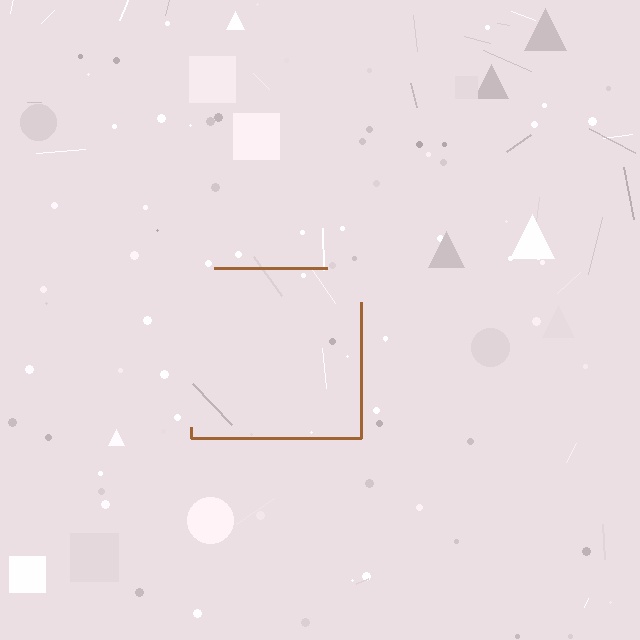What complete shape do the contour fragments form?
The contour fragments form a square.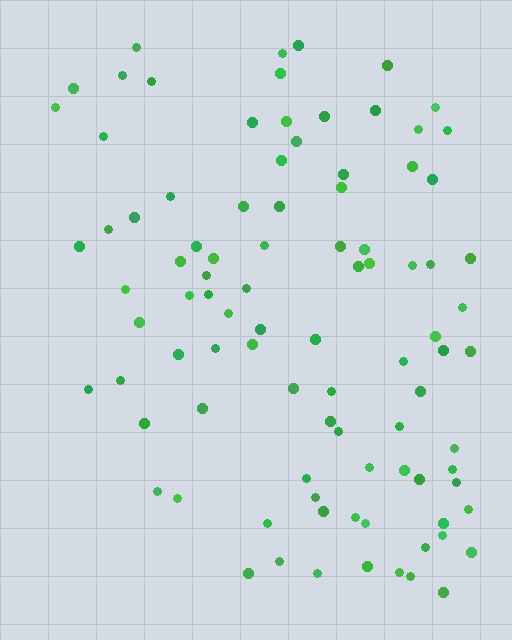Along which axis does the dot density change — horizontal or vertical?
Horizontal.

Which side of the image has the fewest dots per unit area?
The left.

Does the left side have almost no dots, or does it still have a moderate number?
Still a moderate number, just noticeably fewer than the right.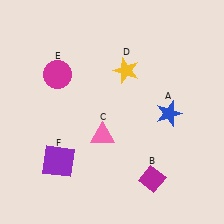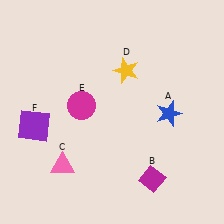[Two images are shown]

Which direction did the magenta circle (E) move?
The magenta circle (E) moved down.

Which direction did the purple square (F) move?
The purple square (F) moved up.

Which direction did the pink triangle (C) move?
The pink triangle (C) moved left.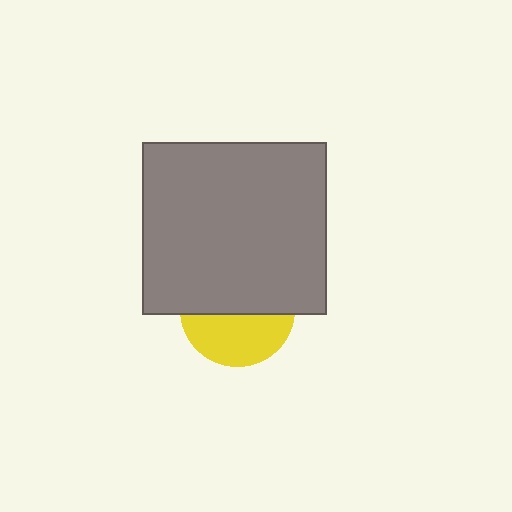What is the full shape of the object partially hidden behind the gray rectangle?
The partially hidden object is a yellow circle.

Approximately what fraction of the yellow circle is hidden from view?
Roughly 56% of the yellow circle is hidden behind the gray rectangle.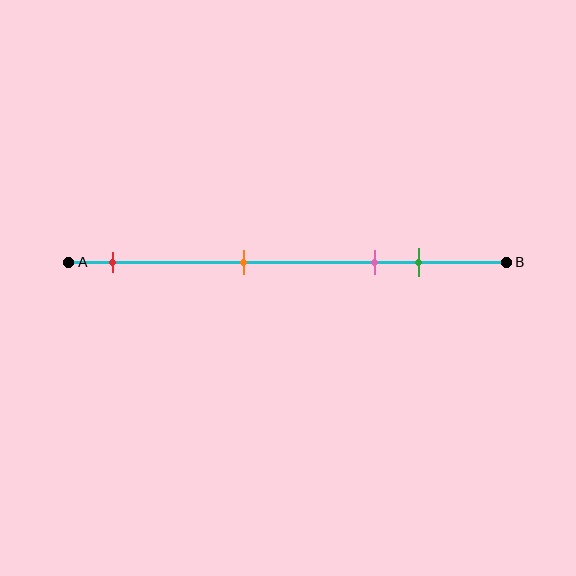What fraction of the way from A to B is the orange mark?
The orange mark is approximately 40% (0.4) of the way from A to B.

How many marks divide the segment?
There are 4 marks dividing the segment.